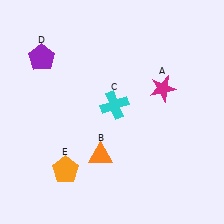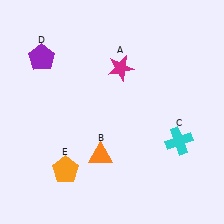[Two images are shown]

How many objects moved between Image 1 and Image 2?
2 objects moved between the two images.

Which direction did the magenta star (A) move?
The magenta star (A) moved left.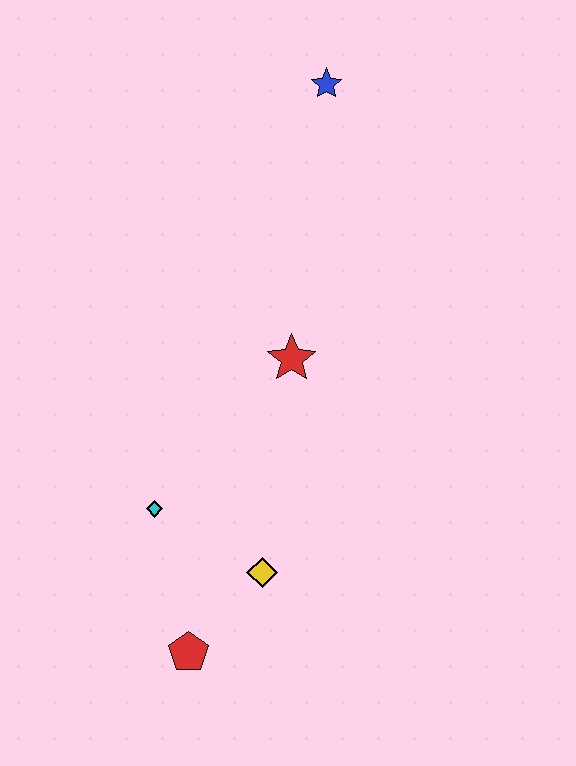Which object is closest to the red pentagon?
The yellow diamond is closest to the red pentagon.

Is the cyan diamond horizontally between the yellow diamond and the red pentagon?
No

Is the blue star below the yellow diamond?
No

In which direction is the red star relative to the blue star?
The red star is below the blue star.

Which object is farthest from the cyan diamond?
The blue star is farthest from the cyan diamond.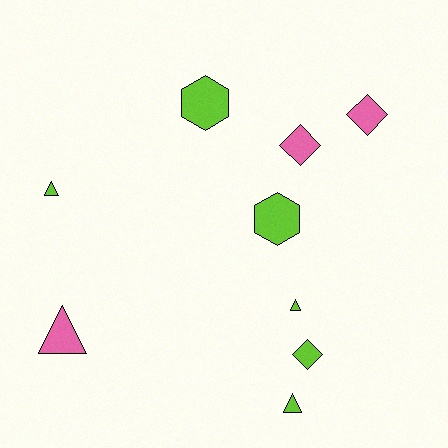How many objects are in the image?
There are 9 objects.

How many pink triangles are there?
There is 1 pink triangle.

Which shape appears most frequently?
Triangle, with 4 objects.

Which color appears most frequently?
Lime, with 6 objects.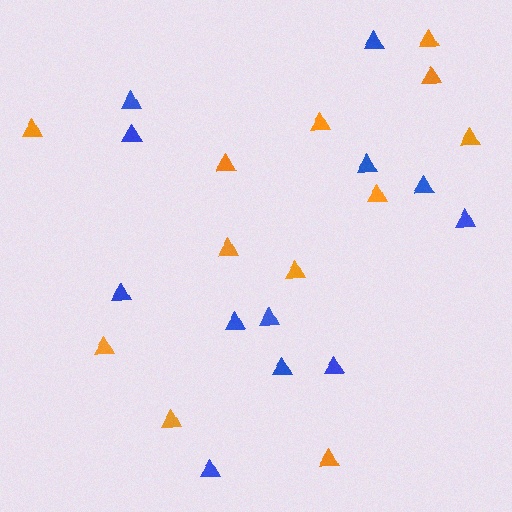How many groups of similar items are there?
There are 2 groups: one group of orange triangles (12) and one group of blue triangles (12).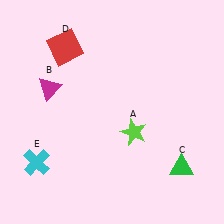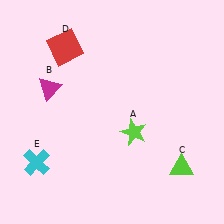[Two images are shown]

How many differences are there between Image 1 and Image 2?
There is 1 difference between the two images.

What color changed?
The triangle (C) changed from green in Image 1 to lime in Image 2.